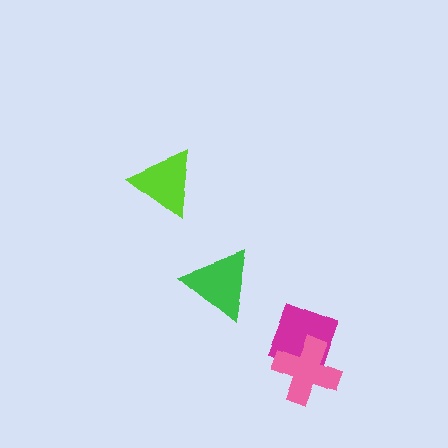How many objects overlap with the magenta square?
1 object overlaps with the magenta square.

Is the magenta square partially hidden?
Yes, it is partially covered by another shape.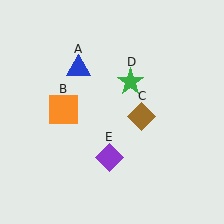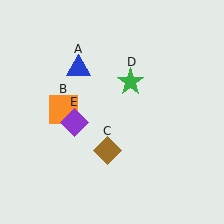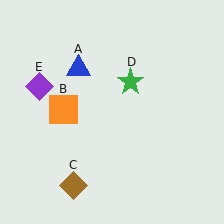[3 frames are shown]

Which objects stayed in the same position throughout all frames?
Blue triangle (object A) and orange square (object B) and green star (object D) remained stationary.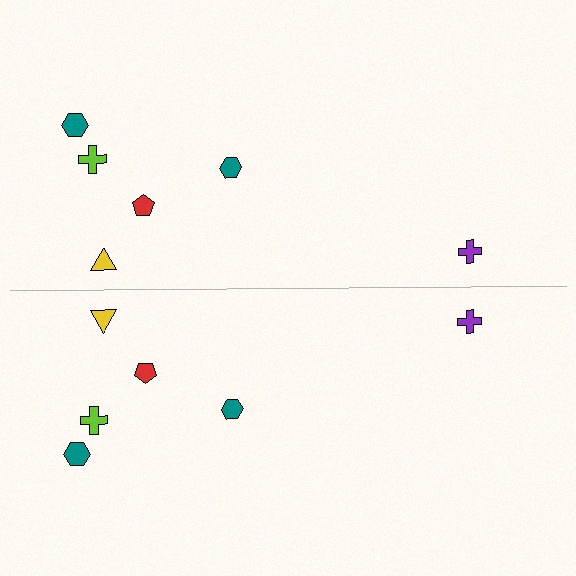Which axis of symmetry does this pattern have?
The pattern has a horizontal axis of symmetry running through the center of the image.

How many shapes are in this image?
There are 12 shapes in this image.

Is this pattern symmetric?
Yes, this pattern has bilateral (reflection) symmetry.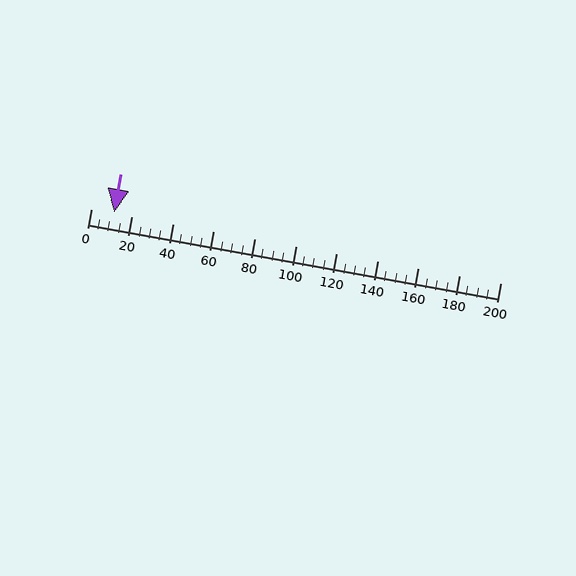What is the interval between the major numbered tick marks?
The major tick marks are spaced 20 units apart.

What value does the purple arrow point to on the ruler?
The purple arrow points to approximately 11.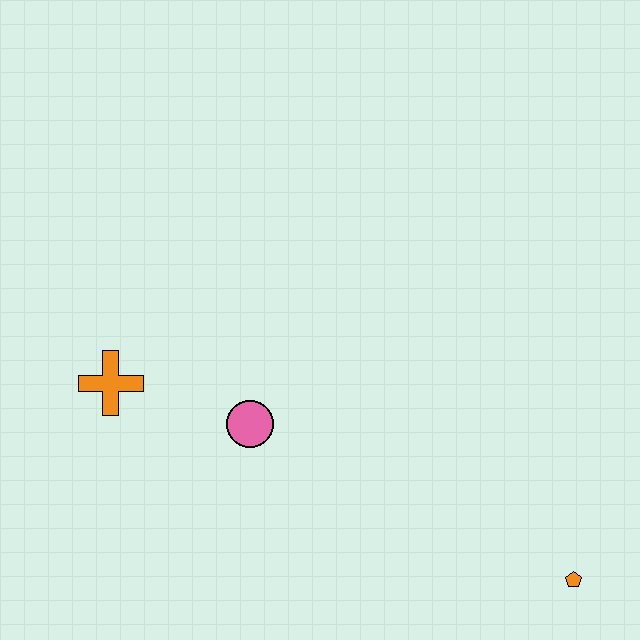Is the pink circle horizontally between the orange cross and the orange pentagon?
Yes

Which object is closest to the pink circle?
The orange cross is closest to the pink circle.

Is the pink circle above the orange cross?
No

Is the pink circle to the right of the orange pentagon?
No